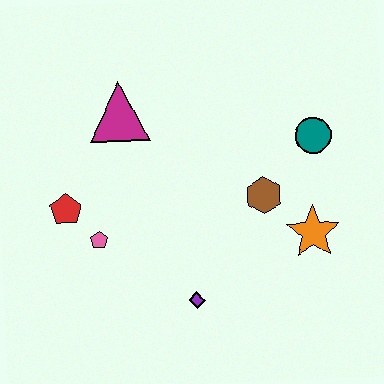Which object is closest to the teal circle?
The brown hexagon is closest to the teal circle.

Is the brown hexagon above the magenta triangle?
No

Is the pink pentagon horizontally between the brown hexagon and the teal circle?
No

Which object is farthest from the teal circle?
The red pentagon is farthest from the teal circle.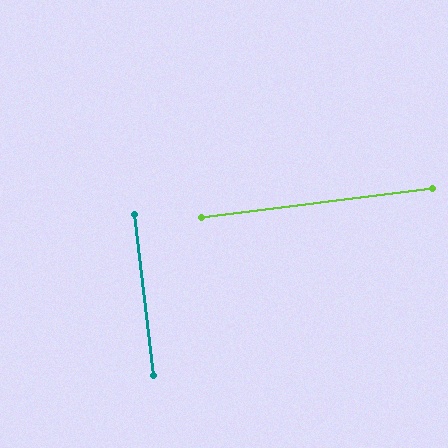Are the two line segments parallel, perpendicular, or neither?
Perpendicular — they meet at approximately 90°.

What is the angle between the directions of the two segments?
Approximately 90 degrees.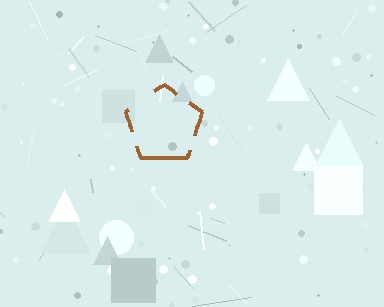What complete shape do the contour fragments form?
The contour fragments form a pentagon.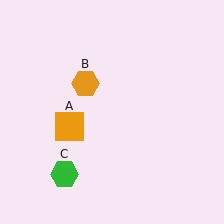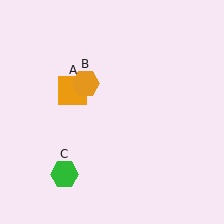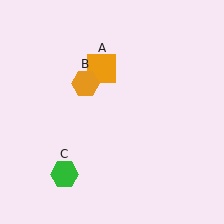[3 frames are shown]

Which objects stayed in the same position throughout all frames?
Orange hexagon (object B) and green hexagon (object C) remained stationary.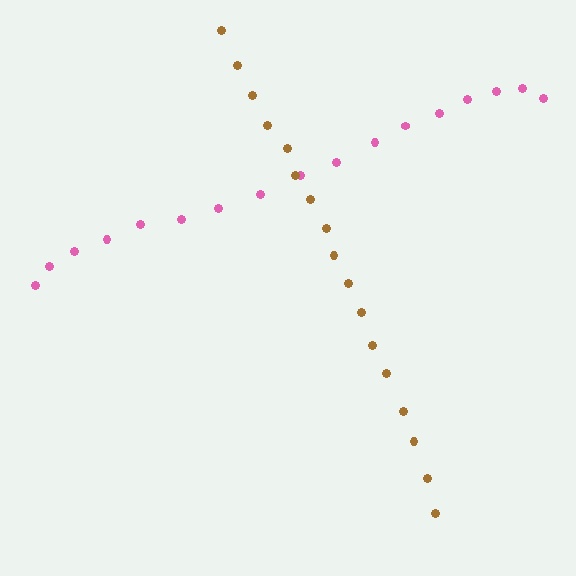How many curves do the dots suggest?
There are 2 distinct paths.